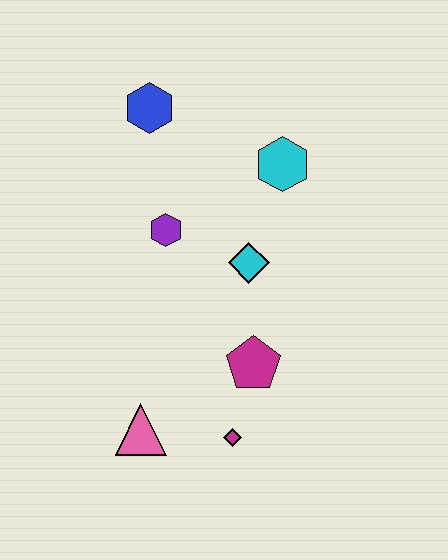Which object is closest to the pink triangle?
The magenta diamond is closest to the pink triangle.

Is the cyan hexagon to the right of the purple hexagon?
Yes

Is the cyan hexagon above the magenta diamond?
Yes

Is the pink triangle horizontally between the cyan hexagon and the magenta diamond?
No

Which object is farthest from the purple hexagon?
The magenta diamond is farthest from the purple hexagon.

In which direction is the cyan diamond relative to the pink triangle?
The cyan diamond is above the pink triangle.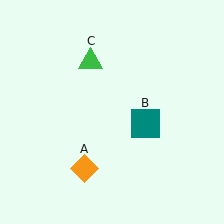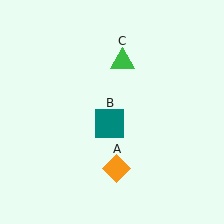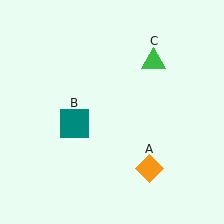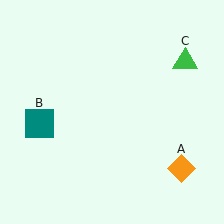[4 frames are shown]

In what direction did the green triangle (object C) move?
The green triangle (object C) moved right.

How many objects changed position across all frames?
3 objects changed position: orange diamond (object A), teal square (object B), green triangle (object C).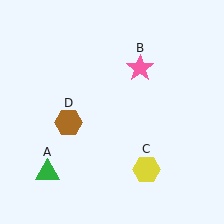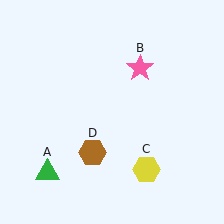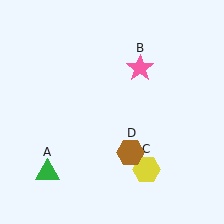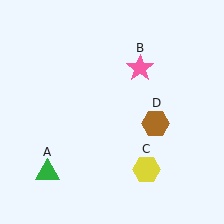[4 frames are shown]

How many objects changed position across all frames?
1 object changed position: brown hexagon (object D).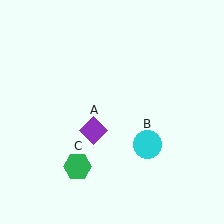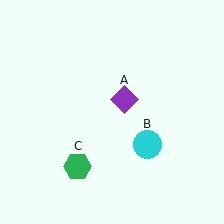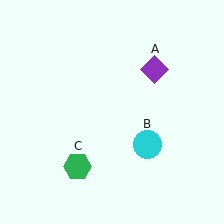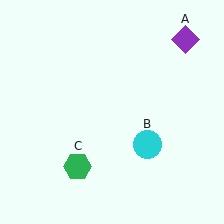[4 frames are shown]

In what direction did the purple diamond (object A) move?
The purple diamond (object A) moved up and to the right.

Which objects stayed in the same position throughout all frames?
Cyan circle (object B) and green hexagon (object C) remained stationary.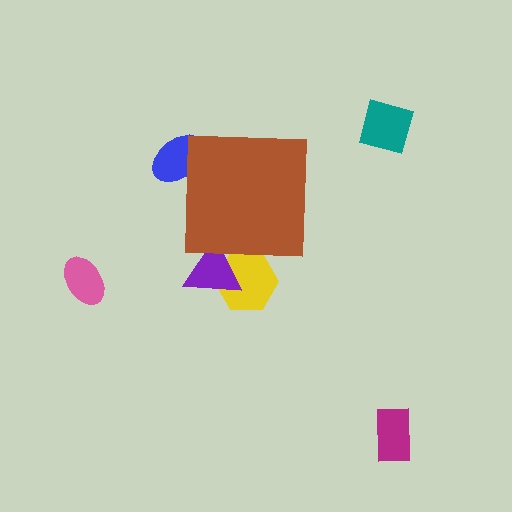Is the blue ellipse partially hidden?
Yes, the blue ellipse is partially hidden behind the brown square.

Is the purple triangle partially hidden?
Yes, the purple triangle is partially hidden behind the brown square.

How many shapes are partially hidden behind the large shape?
3 shapes are partially hidden.